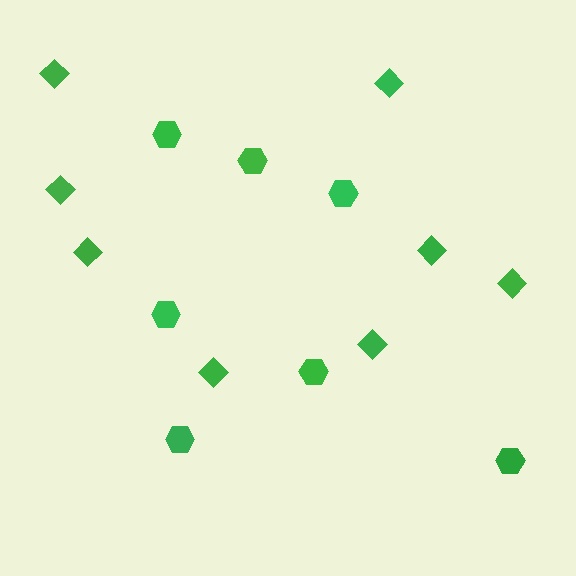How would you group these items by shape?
There are 2 groups: one group of hexagons (7) and one group of diamonds (8).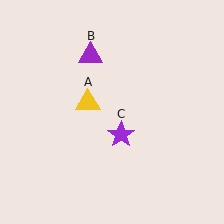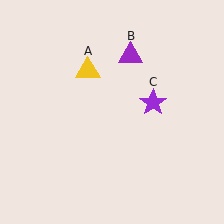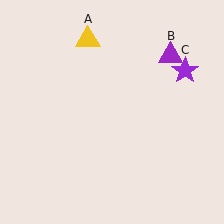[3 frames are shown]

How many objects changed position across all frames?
3 objects changed position: yellow triangle (object A), purple triangle (object B), purple star (object C).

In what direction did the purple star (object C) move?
The purple star (object C) moved up and to the right.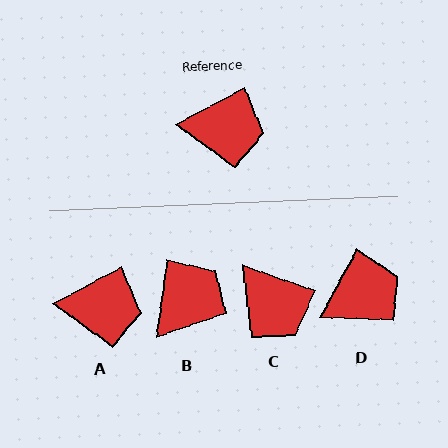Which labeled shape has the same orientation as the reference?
A.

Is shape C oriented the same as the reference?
No, it is off by about 47 degrees.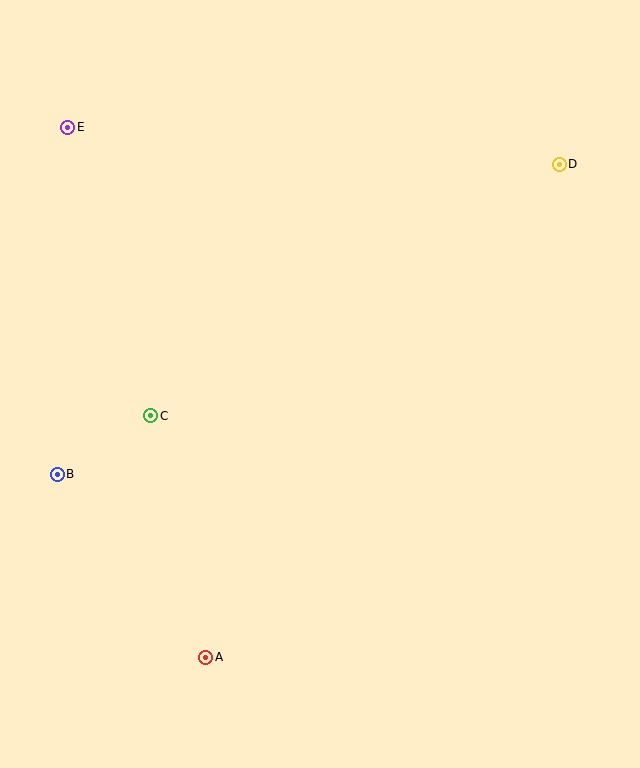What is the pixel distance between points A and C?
The distance between A and C is 248 pixels.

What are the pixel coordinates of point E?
Point E is at (68, 127).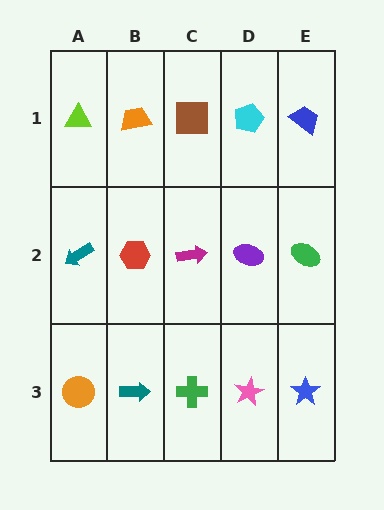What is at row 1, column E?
A blue trapezoid.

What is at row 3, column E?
A blue star.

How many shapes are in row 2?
5 shapes.